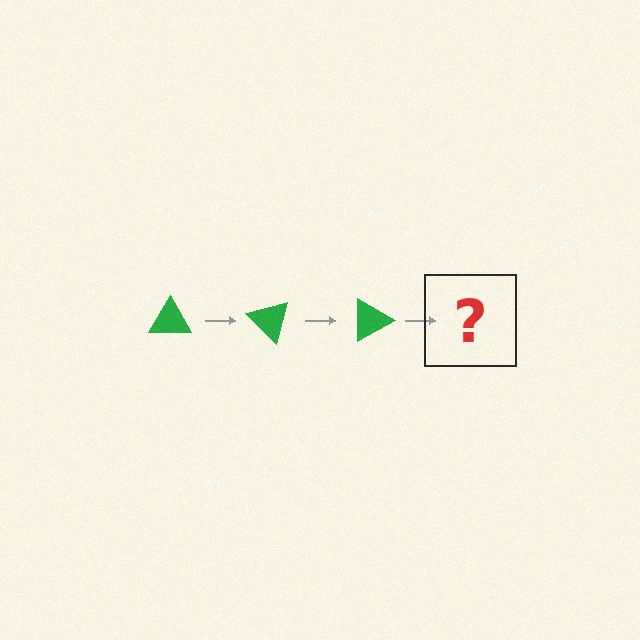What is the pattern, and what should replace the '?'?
The pattern is that the triangle rotates 45 degrees each step. The '?' should be a green triangle rotated 135 degrees.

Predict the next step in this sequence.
The next step is a green triangle rotated 135 degrees.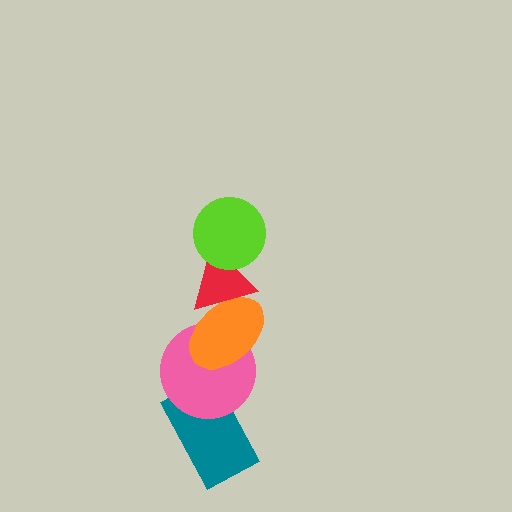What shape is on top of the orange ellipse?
The red triangle is on top of the orange ellipse.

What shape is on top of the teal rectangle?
The pink circle is on top of the teal rectangle.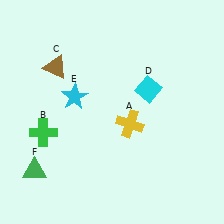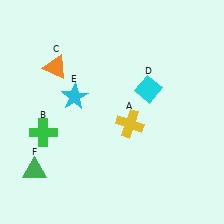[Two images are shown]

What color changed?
The triangle (C) changed from brown in Image 1 to orange in Image 2.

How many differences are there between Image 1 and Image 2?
There is 1 difference between the two images.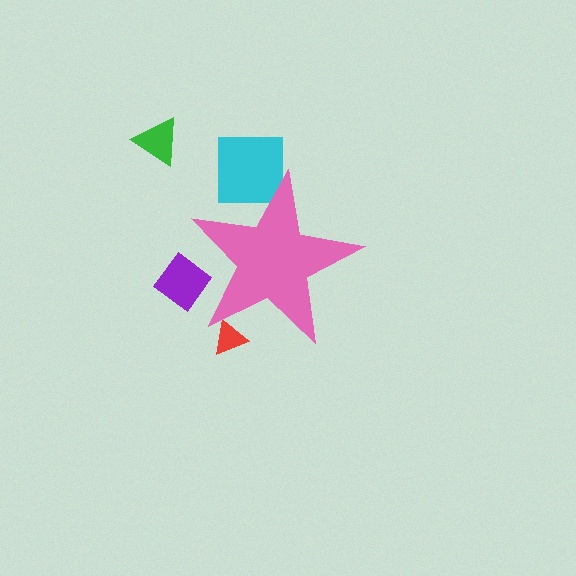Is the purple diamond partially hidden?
Yes, the purple diamond is partially hidden behind the pink star.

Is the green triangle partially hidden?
No, the green triangle is fully visible.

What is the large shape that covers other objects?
A pink star.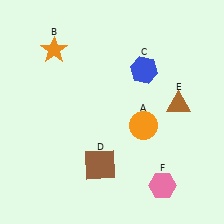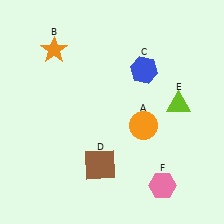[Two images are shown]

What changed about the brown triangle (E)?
In Image 1, E is brown. In Image 2, it changed to lime.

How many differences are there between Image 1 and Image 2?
There is 1 difference between the two images.